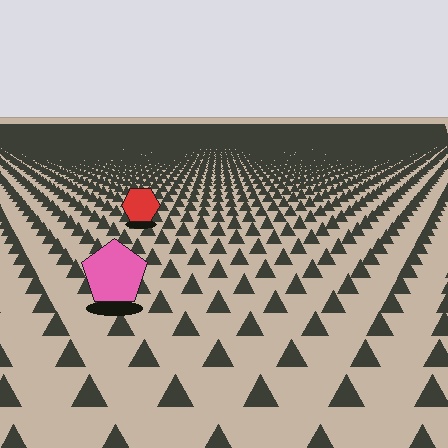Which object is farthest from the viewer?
The red hexagon is farthest from the viewer. It appears smaller and the ground texture around it is denser.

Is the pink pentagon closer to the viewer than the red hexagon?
Yes. The pink pentagon is closer — you can tell from the texture gradient: the ground texture is coarser near it.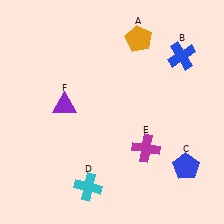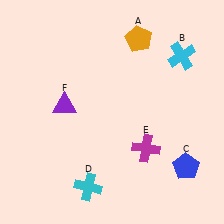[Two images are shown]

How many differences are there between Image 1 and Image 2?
There is 1 difference between the two images.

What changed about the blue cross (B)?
In Image 1, B is blue. In Image 2, it changed to cyan.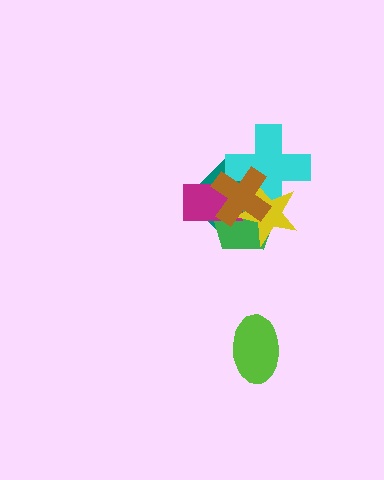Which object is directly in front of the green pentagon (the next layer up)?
The magenta rectangle is directly in front of the green pentagon.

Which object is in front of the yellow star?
The brown cross is in front of the yellow star.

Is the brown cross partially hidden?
No, no other shape covers it.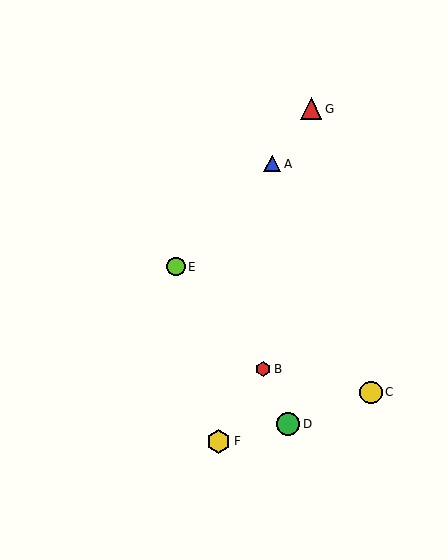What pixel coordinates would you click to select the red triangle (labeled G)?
Click at (311, 109) to select the red triangle G.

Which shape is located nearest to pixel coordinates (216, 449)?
The yellow hexagon (labeled F) at (219, 441) is nearest to that location.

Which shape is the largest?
The green circle (labeled D) is the largest.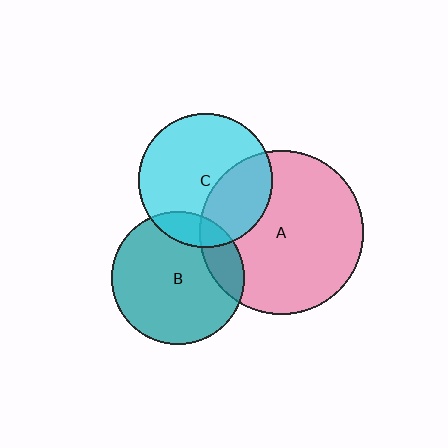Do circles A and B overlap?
Yes.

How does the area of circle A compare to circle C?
Approximately 1.5 times.